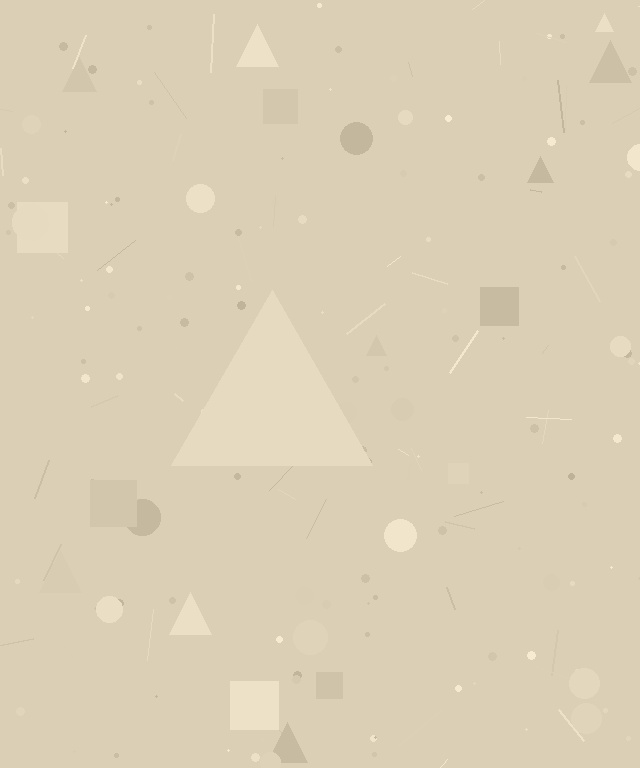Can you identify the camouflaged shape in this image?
The camouflaged shape is a triangle.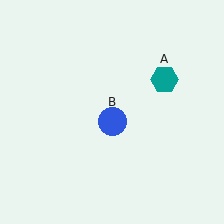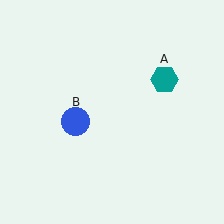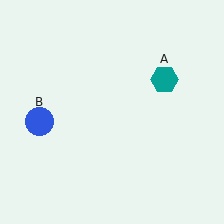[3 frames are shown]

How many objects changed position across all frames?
1 object changed position: blue circle (object B).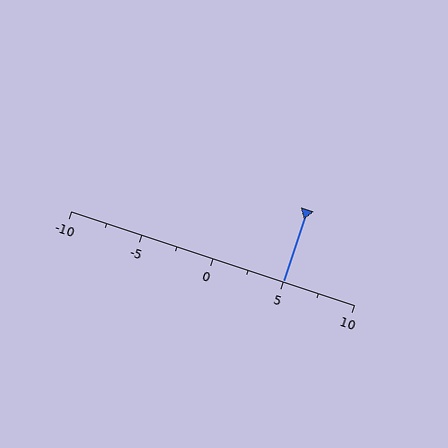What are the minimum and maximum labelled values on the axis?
The axis runs from -10 to 10.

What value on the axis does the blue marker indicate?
The marker indicates approximately 5.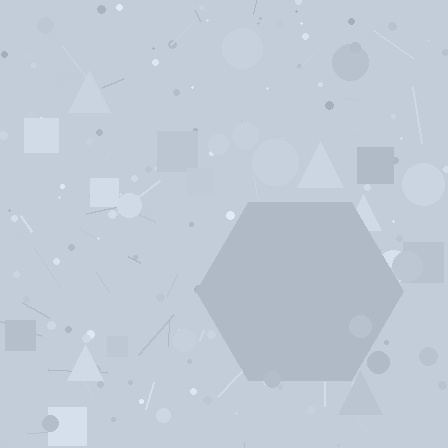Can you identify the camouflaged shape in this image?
The camouflaged shape is a hexagon.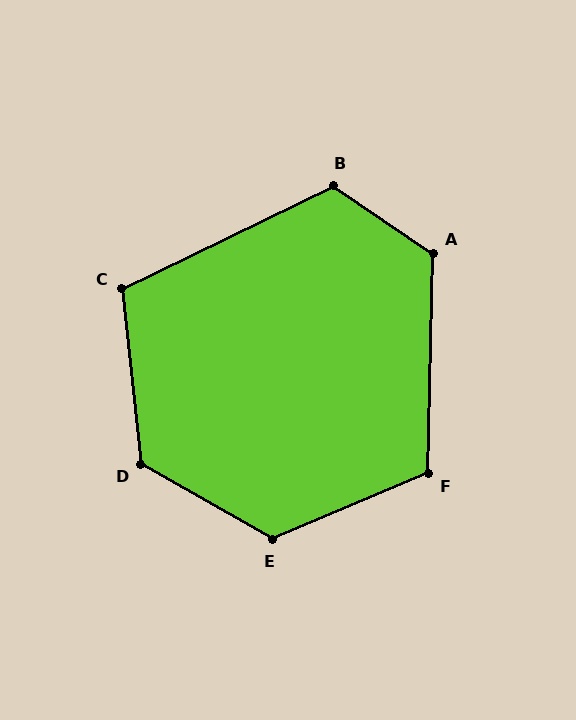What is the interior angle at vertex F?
Approximately 114 degrees (obtuse).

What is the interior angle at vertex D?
Approximately 126 degrees (obtuse).